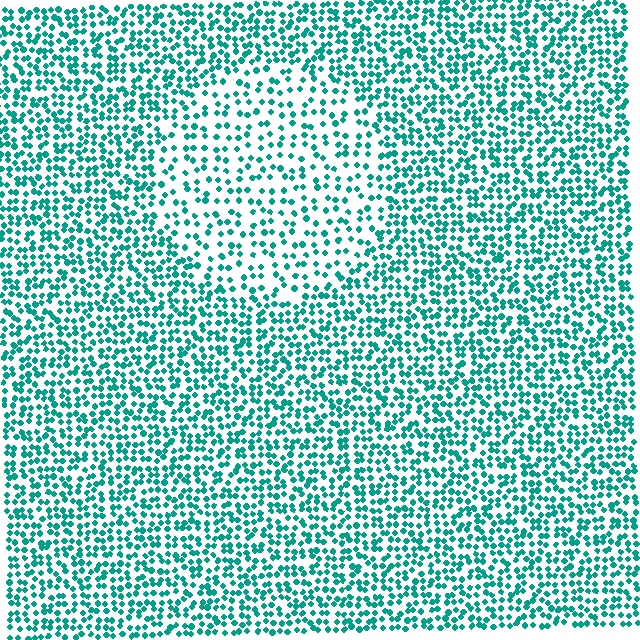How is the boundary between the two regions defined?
The boundary is defined by a change in element density (approximately 1.9x ratio). All elements are the same color, size, and shape.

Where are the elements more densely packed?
The elements are more densely packed outside the circle boundary.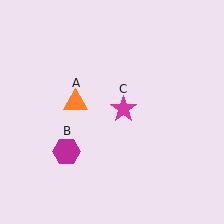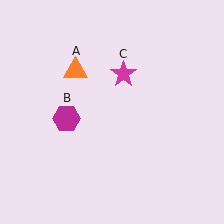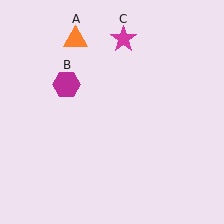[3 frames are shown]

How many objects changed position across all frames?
3 objects changed position: orange triangle (object A), magenta hexagon (object B), magenta star (object C).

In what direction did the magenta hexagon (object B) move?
The magenta hexagon (object B) moved up.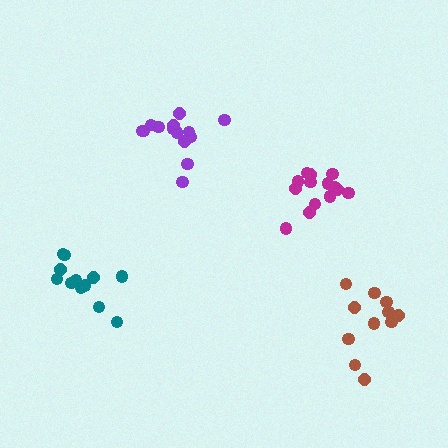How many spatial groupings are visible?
There are 4 spatial groupings.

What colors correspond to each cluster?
The clusters are colored: purple, magenta, teal, brown.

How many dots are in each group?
Group 1: 14 dots, Group 2: 14 dots, Group 3: 12 dots, Group 4: 11 dots (51 total).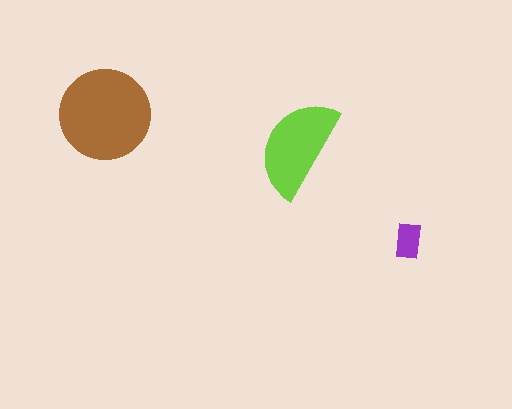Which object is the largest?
The brown circle.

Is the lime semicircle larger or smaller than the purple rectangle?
Larger.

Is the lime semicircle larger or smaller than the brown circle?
Smaller.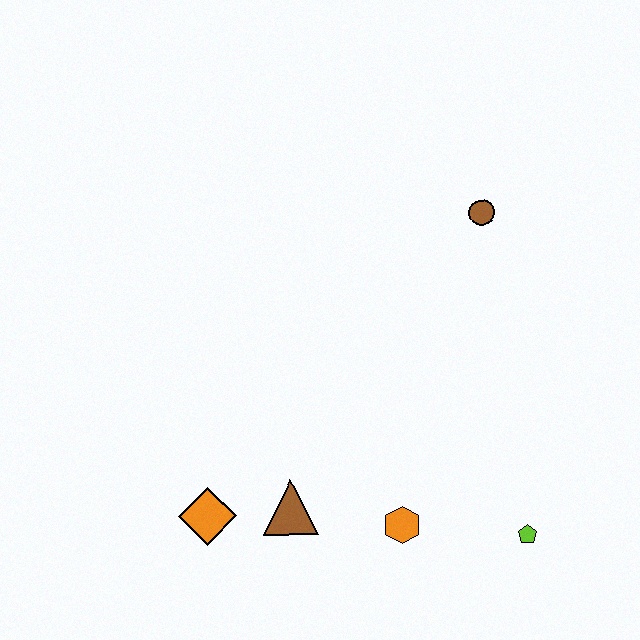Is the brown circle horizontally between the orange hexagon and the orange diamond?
No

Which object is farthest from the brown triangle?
The brown circle is farthest from the brown triangle.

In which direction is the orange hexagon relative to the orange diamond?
The orange hexagon is to the right of the orange diamond.